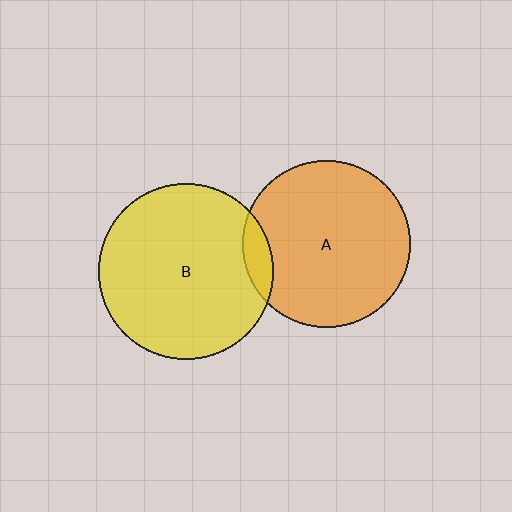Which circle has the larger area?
Circle B (yellow).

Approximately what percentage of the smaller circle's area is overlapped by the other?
Approximately 10%.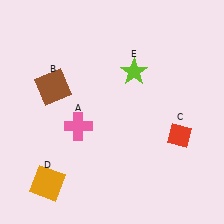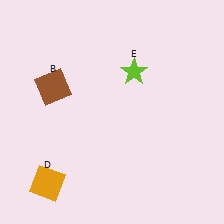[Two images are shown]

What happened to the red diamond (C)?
The red diamond (C) was removed in Image 2. It was in the bottom-right area of Image 1.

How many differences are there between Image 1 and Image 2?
There are 2 differences between the two images.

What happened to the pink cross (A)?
The pink cross (A) was removed in Image 2. It was in the bottom-left area of Image 1.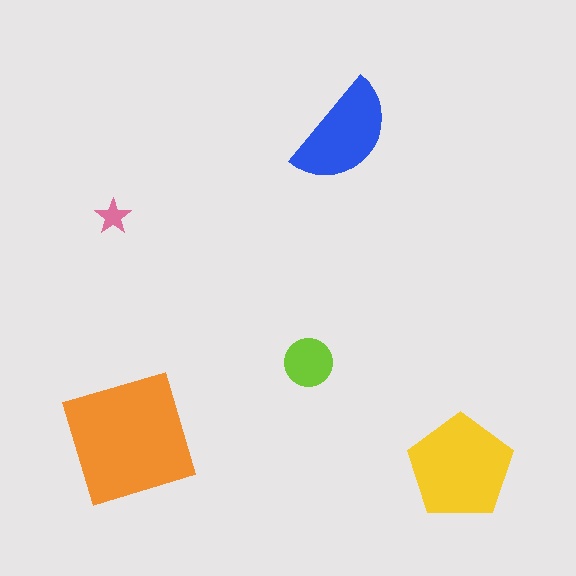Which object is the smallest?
The pink star.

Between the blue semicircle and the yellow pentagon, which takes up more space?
The yellow pentagon.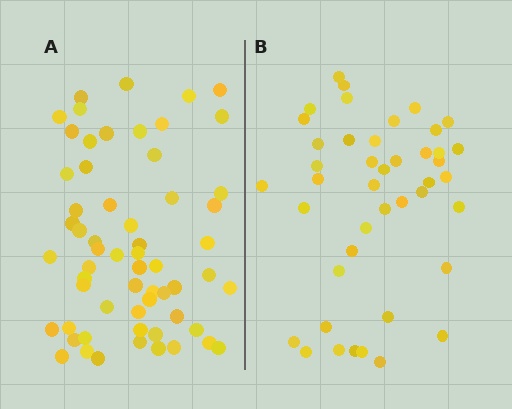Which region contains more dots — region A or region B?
Region A (the left region) has more dots.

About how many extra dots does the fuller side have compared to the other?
Region A has approximately 15 more dots than region B.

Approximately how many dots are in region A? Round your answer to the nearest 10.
About 60 dots.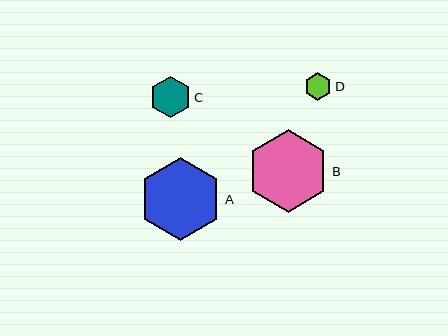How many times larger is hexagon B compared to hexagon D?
Hexagon B is approximately 3.0 times the size of hexagon D.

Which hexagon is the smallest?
Hexagon D is the smallest with a size of approximately 28 pixels.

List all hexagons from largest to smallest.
From largest to smallest: A, B, C, D.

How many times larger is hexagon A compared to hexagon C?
Hexagon A is approximately 2.0 times the size of hexagon C.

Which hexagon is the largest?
Hexagon A is the largest with a size of approximately 83 pixels.